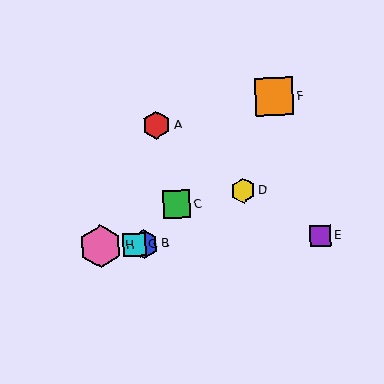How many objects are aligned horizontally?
4 objects (B, E, G, H) are aligned horizontally.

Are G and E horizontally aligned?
Yes, both are at y≈245.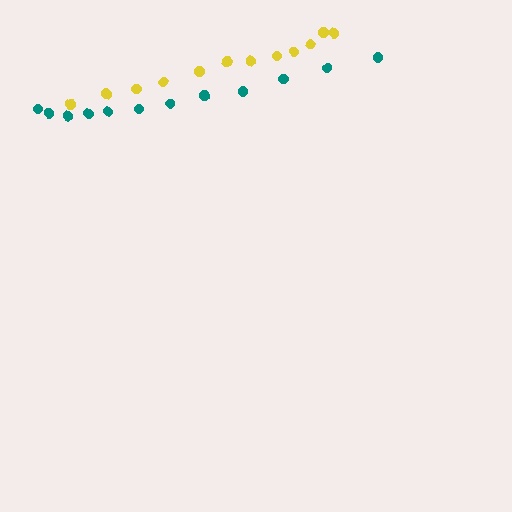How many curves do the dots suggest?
There are 2 distinct paths.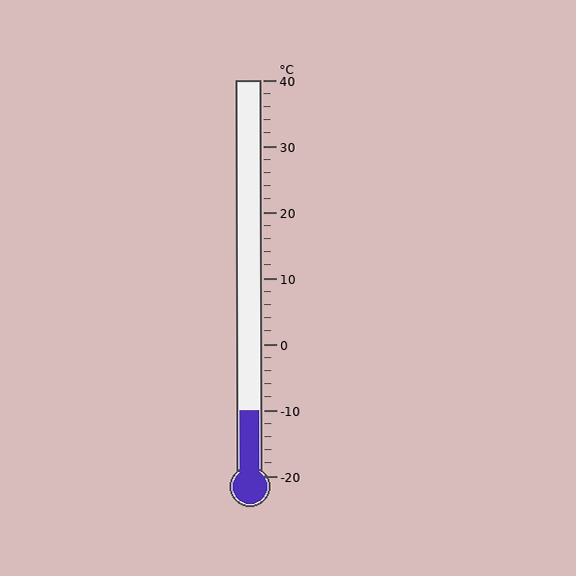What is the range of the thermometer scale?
The thermometer scale ranges from -20°C to 40°C.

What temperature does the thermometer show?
The thermometer shows approximately -10°C.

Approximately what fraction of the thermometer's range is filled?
The thermometer is filled to approximately 15% of its range.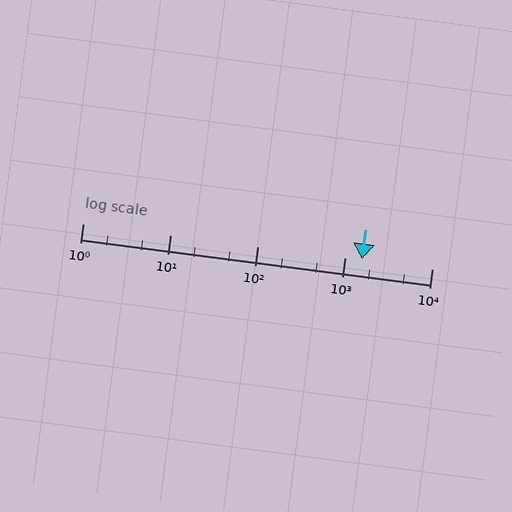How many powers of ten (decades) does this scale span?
The scale spans 4 decades, from 1 to 10000.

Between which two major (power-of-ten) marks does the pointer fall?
The pointer is between 1000 and 10000.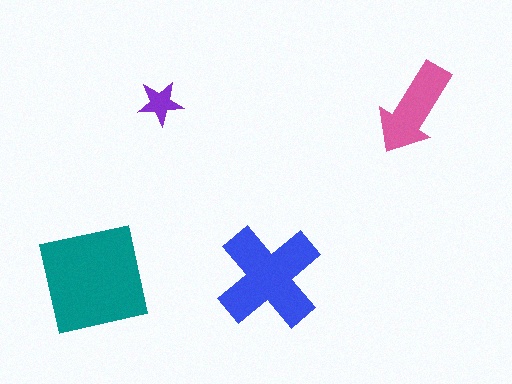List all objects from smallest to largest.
The purple star, the pink arrow, the blue cross, the teal square.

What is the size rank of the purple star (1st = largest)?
4th.